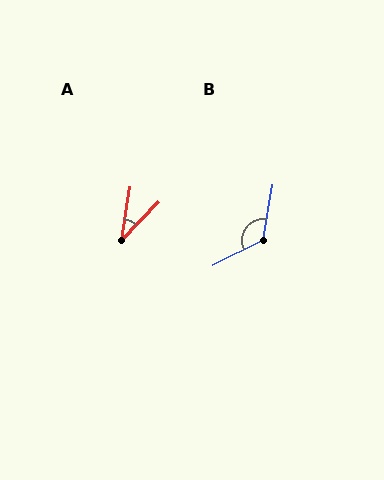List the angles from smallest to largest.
A (35°), B (126°).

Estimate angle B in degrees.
Approximately 126 degrees.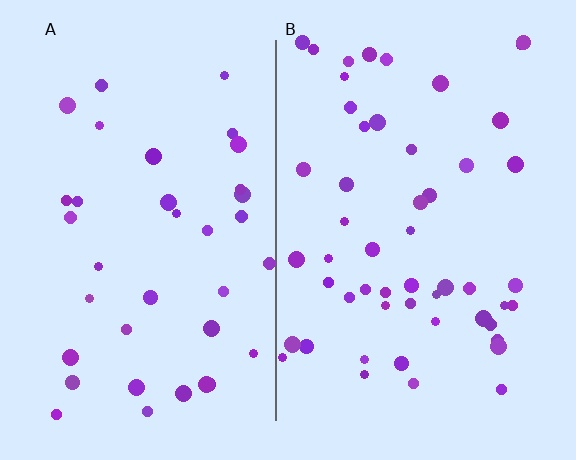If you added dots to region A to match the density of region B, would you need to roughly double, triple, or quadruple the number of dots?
Approximately double.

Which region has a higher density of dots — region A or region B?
B (the right).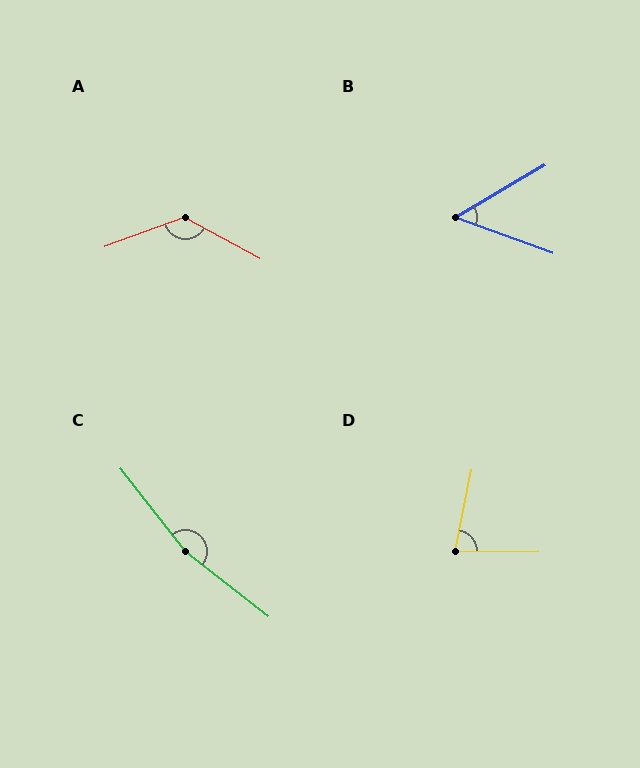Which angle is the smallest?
B, at approximately 50 degrees.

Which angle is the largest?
C, at approximately 166 degrees.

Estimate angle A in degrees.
Approximately 131 degrees.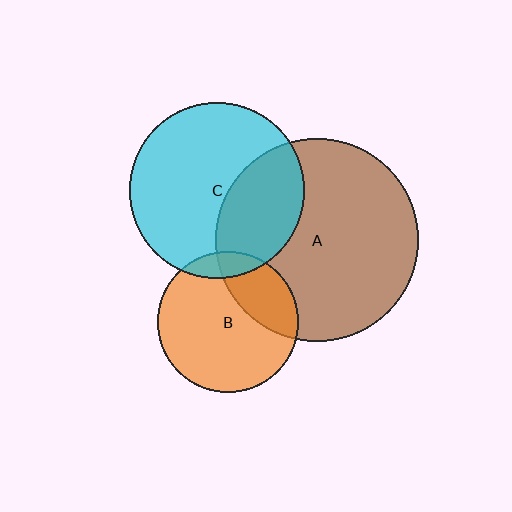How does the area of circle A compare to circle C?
Approximately 1.3 times.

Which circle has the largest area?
Circle A (brown).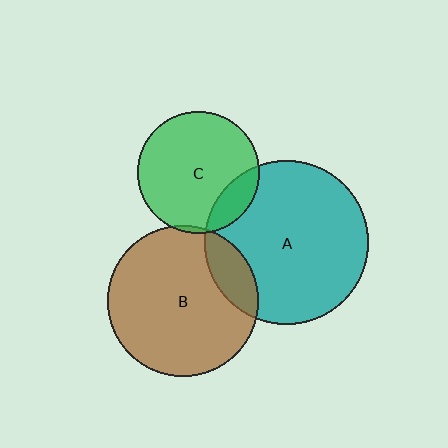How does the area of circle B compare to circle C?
Approximately 1.5 times.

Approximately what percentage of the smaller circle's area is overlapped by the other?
Approximately 5%.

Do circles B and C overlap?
Yes.